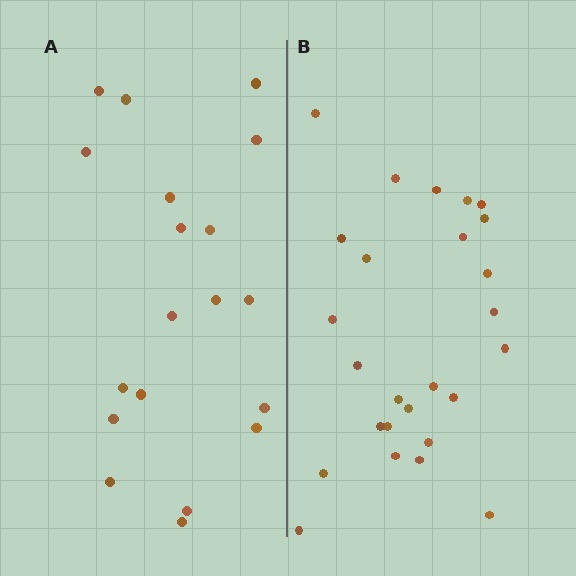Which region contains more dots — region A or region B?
Region B (the right region) has more dots.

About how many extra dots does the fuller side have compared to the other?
Region B has roughly 8 or so more dots than region A.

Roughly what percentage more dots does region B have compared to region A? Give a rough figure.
About 35% more.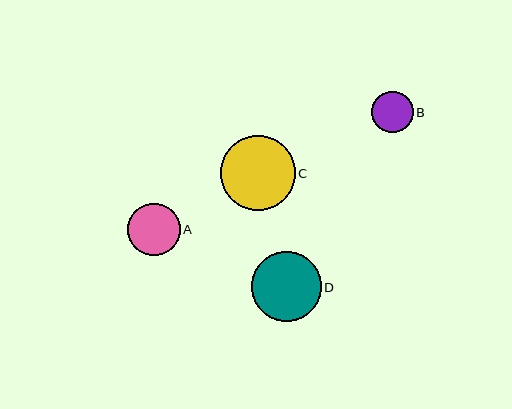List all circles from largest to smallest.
From largest to smallest: C, D, A, B.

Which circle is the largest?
Circle C is the largest with a size of approximately 75 pixels.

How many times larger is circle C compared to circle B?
Circle C is approximately 1.8 times the size of circle B.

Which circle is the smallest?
Circle B is the smallest with a size of approximately 42 pixels.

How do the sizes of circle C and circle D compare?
Circle C and circle D are approximately the same size.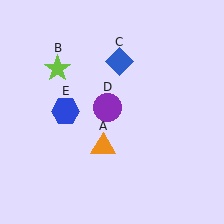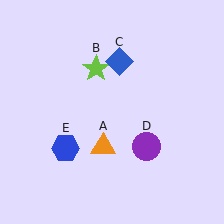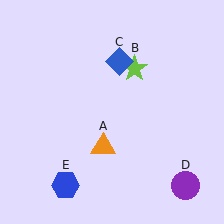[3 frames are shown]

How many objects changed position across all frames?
3 objects changed position: lime star (object B), purple circle (object D), blue hexagon (object E).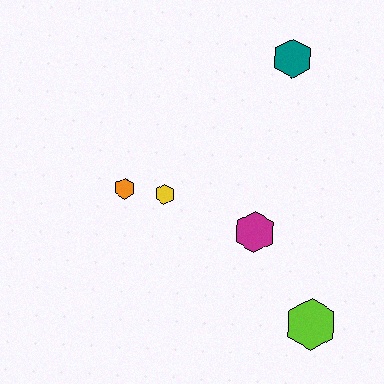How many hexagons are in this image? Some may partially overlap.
There are 5 hexagons.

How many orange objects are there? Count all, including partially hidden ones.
There is 1 orange object.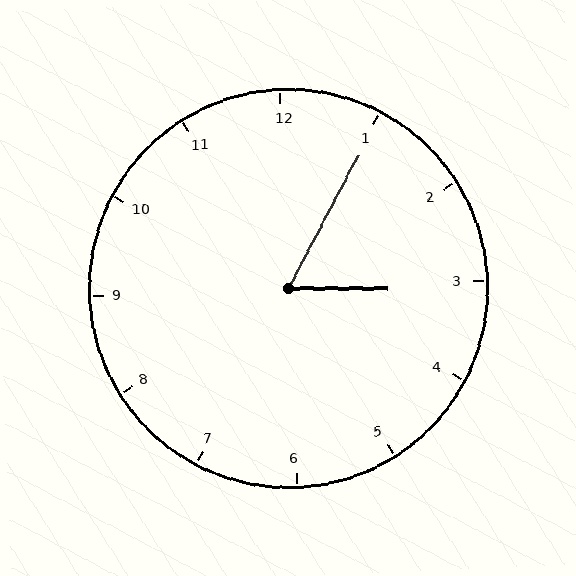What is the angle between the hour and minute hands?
Approximately 62 degrees.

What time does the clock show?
3:05.